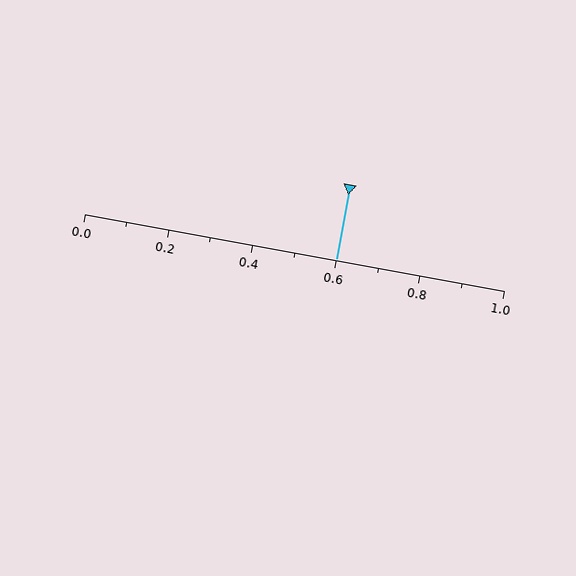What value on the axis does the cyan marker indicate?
The marker indicates approximately 0.6.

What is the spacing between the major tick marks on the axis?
The major ticks are spaced 0.2 apart.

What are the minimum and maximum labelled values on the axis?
The axis runs from 0.0 to 1.0.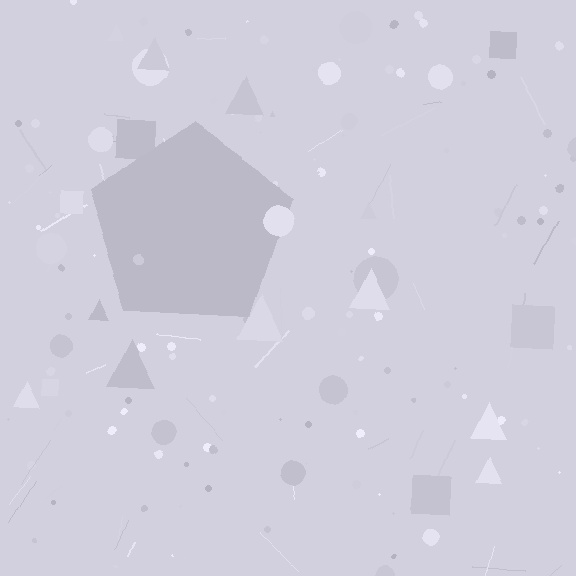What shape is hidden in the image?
A pentagon is hidden in the image.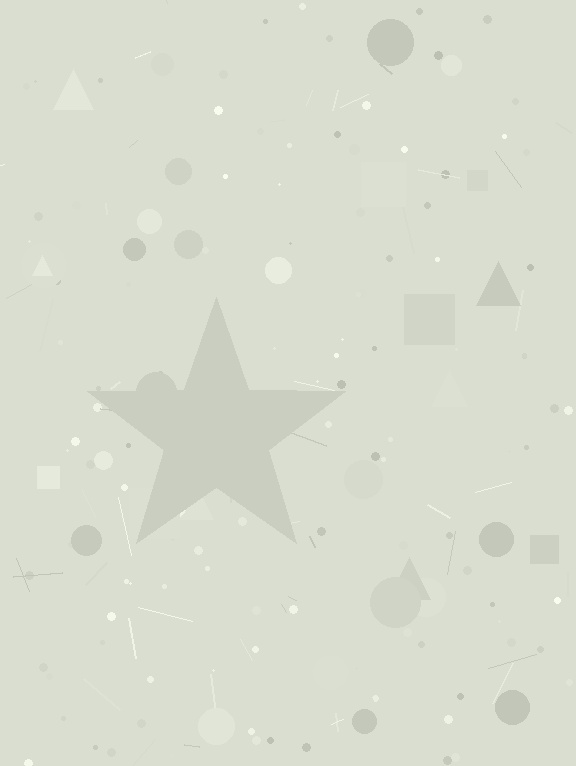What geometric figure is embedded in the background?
A star is embedded in the background.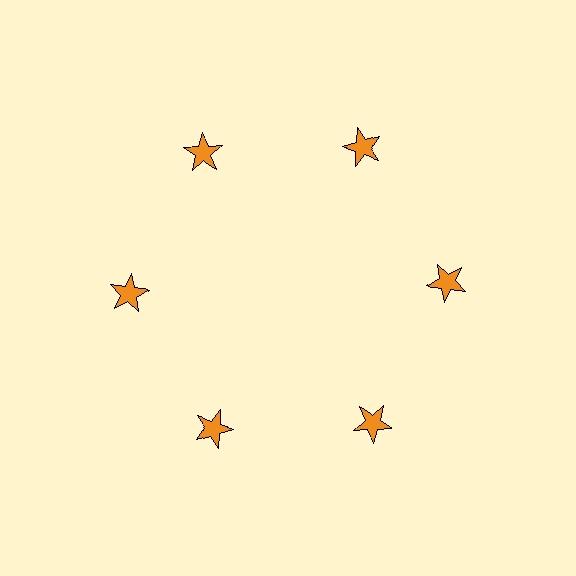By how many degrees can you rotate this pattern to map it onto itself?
The pattern maps onto itself every 60 degrees of rotation.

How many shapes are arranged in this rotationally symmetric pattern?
There are 6 shapes, arranged in 6 groups of 1.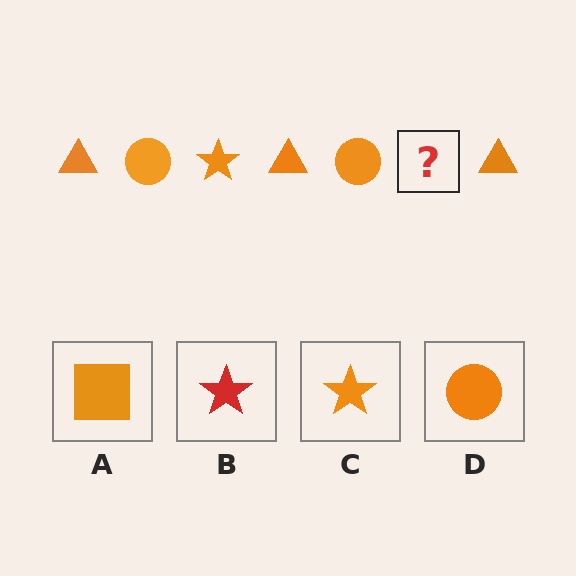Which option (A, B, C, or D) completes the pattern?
C.